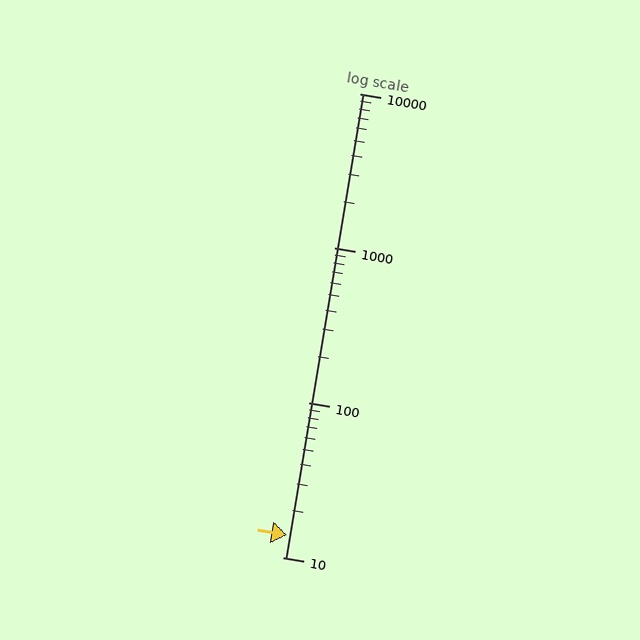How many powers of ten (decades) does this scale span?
The scale spans 3 decades, from 10 to 10000.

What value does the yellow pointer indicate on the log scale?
The pointer indicates approximately 14.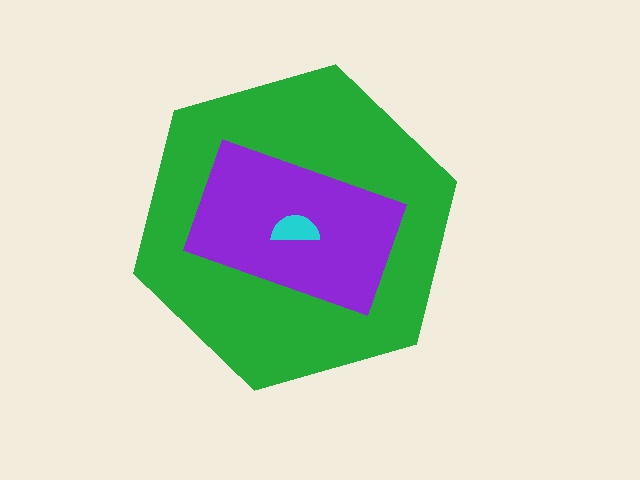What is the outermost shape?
The green hexagon.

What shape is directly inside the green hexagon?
The purple rectangle.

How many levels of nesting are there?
3.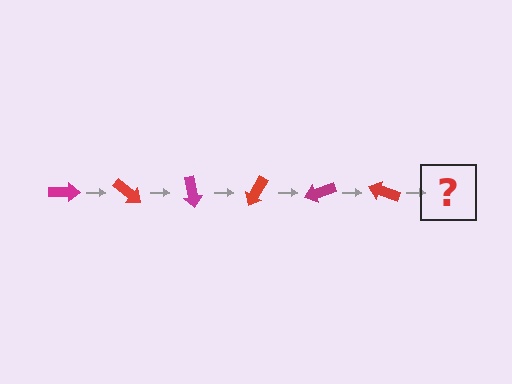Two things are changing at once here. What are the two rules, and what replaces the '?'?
The two rules are that it rotates 40 degrees each step and the color cycles through magenta and red. The '?' should be a magenta arrow, rotated 240 degrees from the start.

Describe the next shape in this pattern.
It should be a magenta arrow, rotated 240 degrees from the start.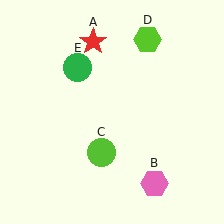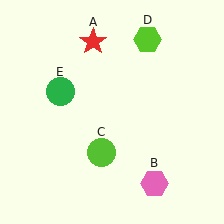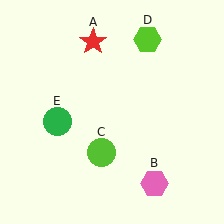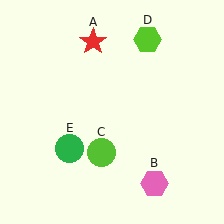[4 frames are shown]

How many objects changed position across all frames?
1 object changed position: green circle (object E).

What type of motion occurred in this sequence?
The green circle (object E) rotated counterclockwise around the center of the scene.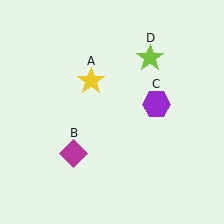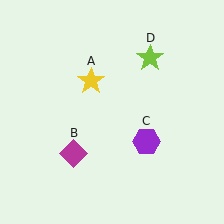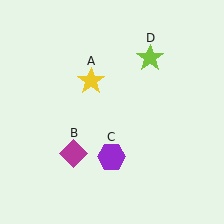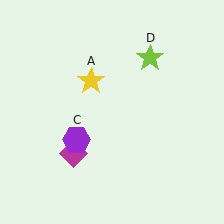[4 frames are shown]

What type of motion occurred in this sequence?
The purple hexagon (object C) rotated clockwise around the center of the scene.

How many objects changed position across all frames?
1 object changed position: purple hexagon (object C).